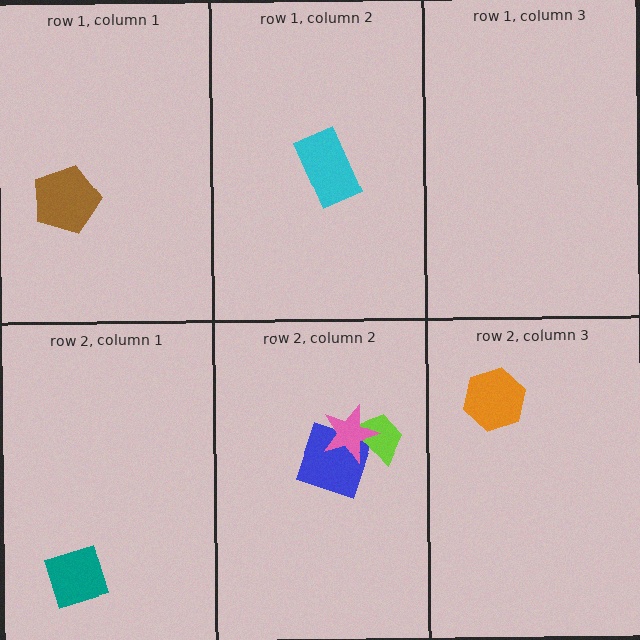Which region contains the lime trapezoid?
The row 2, column 2 region.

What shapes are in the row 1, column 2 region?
The cyan rectangle.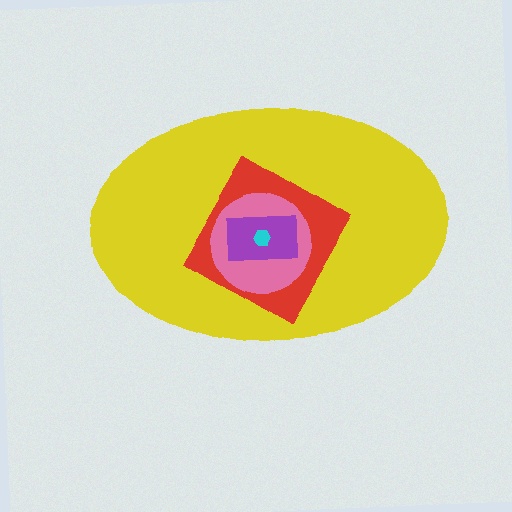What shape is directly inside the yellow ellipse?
The red diamond.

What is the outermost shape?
The yellow ellipse.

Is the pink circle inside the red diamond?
Yes.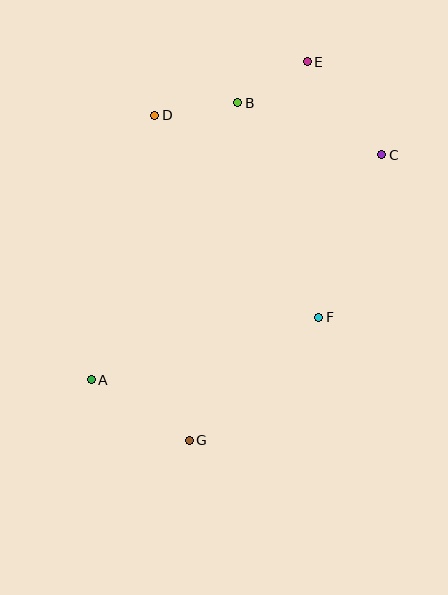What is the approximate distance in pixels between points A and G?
The distance between A and G is approximately 115 pixels.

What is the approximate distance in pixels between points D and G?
The distance between D and G is approximately 327 pixels.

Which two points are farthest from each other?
Points E and G are farthest from each other.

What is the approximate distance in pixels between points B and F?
The distance between B and F is approximately 229 pixels.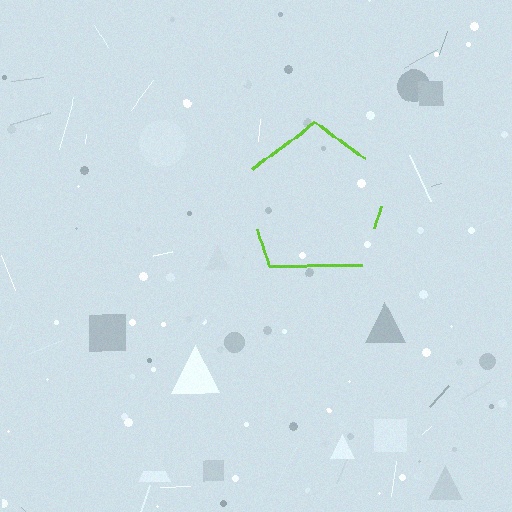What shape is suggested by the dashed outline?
The dashed outline suggests a pentagon.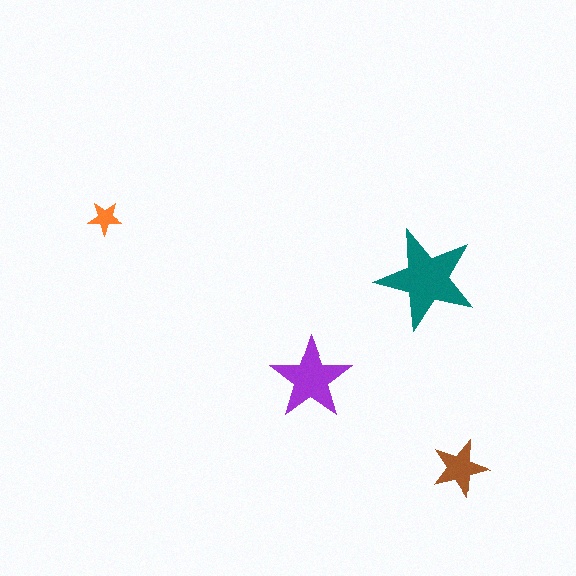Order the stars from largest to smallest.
the teal one, the purple one, the brown one, the orange one.